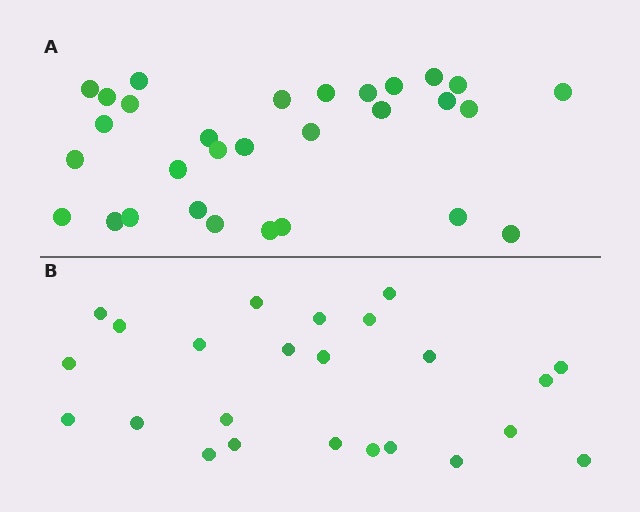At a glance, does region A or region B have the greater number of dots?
Region A (the top region) has more dots.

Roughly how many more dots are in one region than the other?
Region A has about 6 more dots than region B.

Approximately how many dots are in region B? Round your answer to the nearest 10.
About 20 dots. (The exact count is 24, which rounds to 20.)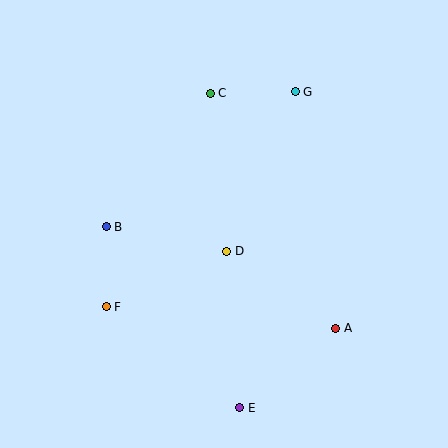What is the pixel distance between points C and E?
The distance between C and E is 316 pixels.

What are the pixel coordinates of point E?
Point E is at (240, 408).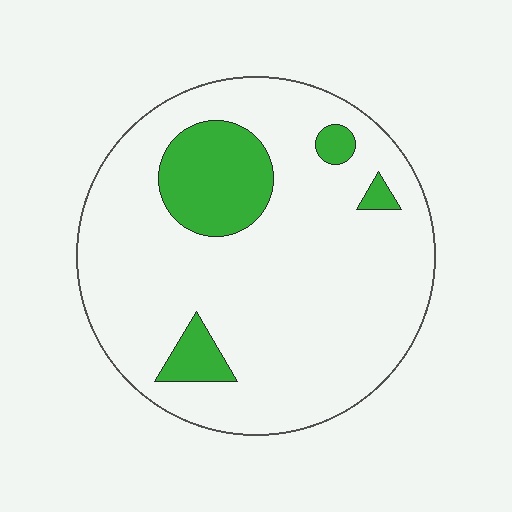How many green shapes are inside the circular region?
4.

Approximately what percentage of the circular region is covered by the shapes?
Approximately 15%.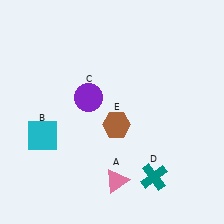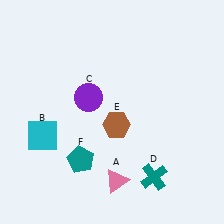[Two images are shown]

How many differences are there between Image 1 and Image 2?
There is 1 difference between the two images.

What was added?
A teal pentagon (F) was added in Image 2.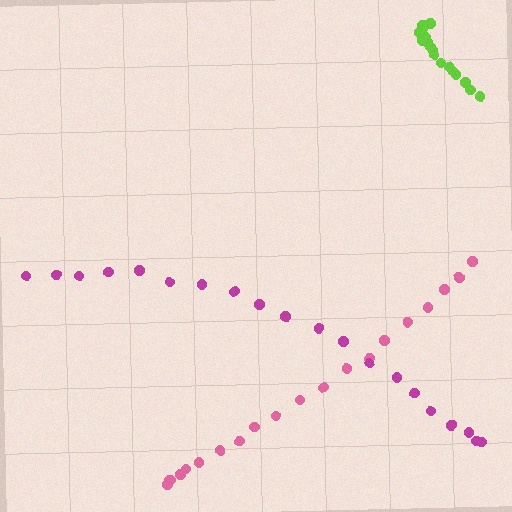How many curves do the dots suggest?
There are 3 distinct paths.